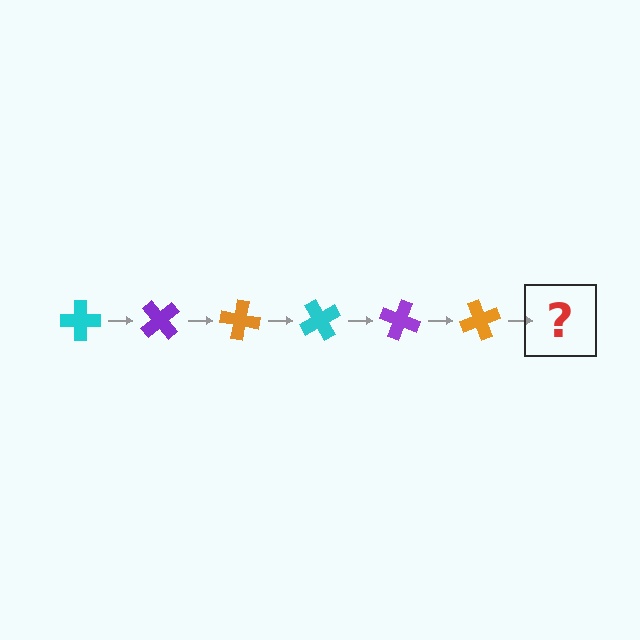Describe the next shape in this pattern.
It should be a cyan cross, rotated 300 degrees from the start.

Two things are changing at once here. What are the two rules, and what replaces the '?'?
The two rules are that it rotates 50 degrees each step and the color cycles through cyan, purple, and orange. The '?' should be a cyan cross, rotated 300 degrees from the start.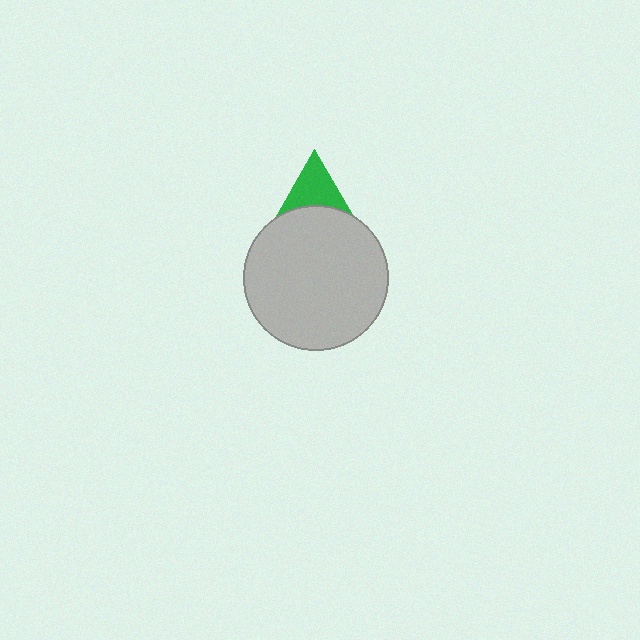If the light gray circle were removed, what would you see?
You would see the complete green triangle.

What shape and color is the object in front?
The object in front is a light gray circle.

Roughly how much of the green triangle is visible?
About half of it is visible (roughly 54%).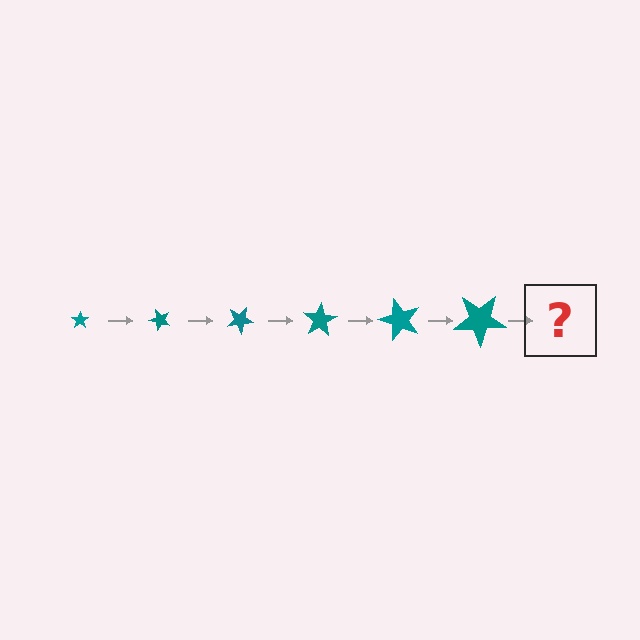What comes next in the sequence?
The next element should be a star, larger than the previous one and rotated 300 degrees from the start.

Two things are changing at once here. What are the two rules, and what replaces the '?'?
The two rules are that the star grows larger each step and it rotates 50 degrees each step. The '?' should be a star, larger than the previous one and rotated 300 degrees from the start.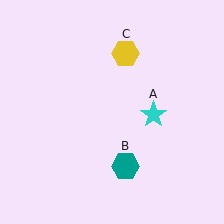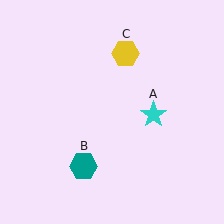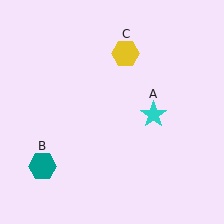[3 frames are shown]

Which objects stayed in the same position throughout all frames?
Cyan star (object A) and yellow hexagon (object C) remained stationary.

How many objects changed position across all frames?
1 object changed position: teal hexagon (object B).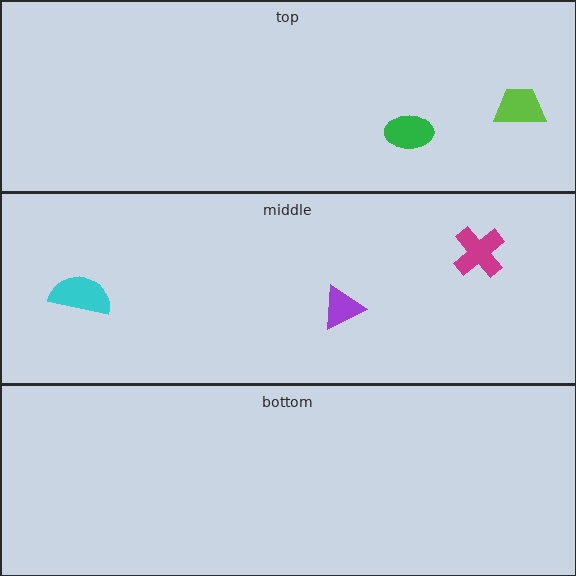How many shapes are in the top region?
2.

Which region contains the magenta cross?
The middle region.